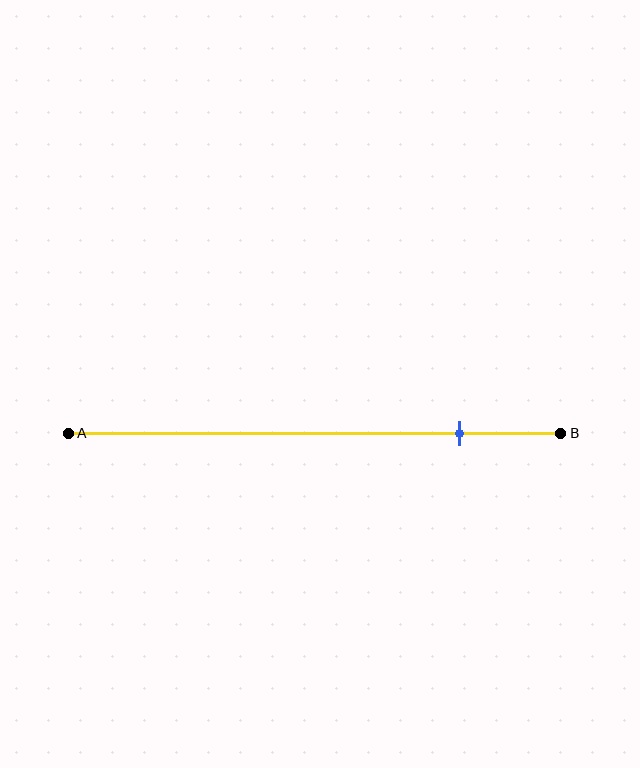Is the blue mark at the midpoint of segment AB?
No, the mark is at about 80% from A, not at the 50% midpoint.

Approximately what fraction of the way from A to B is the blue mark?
The blue mark is approximately 80% of the way from A to B.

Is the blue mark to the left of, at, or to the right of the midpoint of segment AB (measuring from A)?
The blue mark is to the right of the midpoint of segment AB.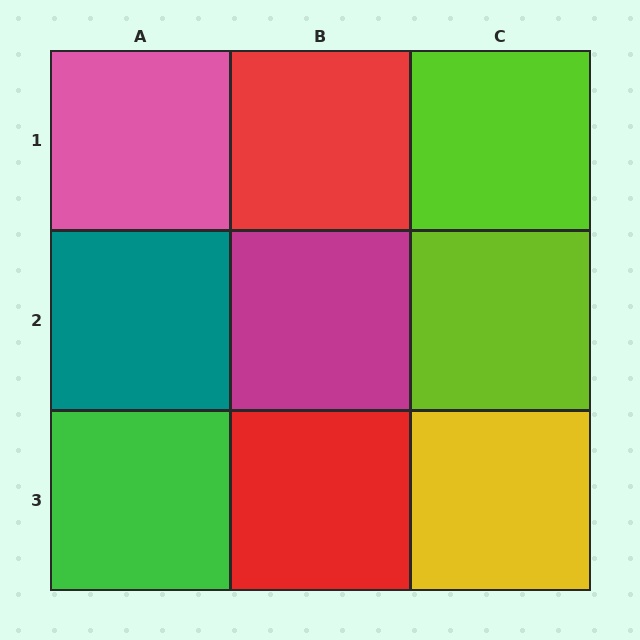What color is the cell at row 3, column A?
Green.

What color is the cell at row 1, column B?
Red.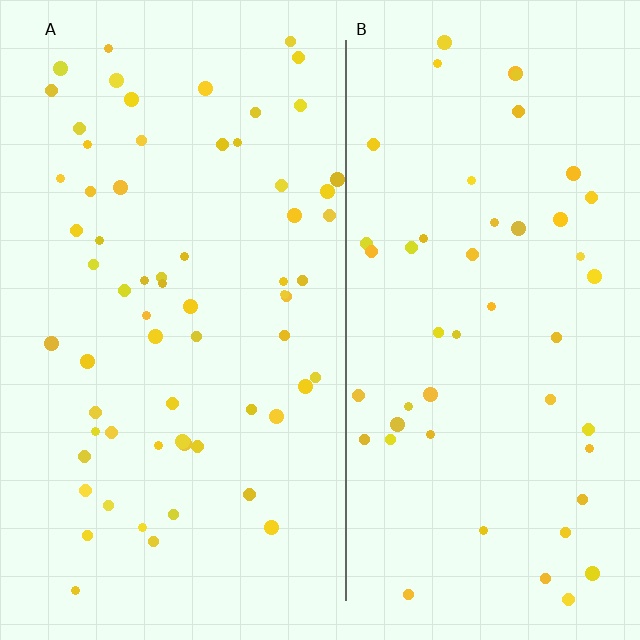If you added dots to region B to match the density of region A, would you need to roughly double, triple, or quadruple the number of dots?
Approximately double.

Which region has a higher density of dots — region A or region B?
A (the left).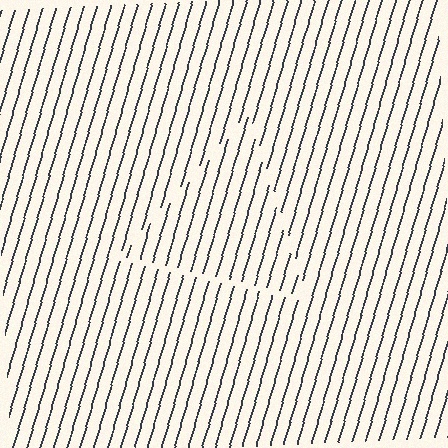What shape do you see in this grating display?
An illusory triangle. The interior of the shape contains the same grating, shifted by half a period — the contour is defined by the phase discontinuity where line-ends from the inner and outer gratings abut.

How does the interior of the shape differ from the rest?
The interior of the shape contains the same grating, shifted by half a period — the contour is defined by the phase discontinuity where line-ends from the inner and outer gratings abut.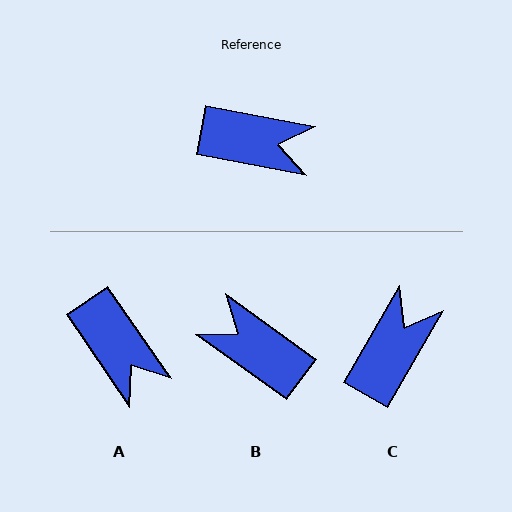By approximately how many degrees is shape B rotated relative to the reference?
Approximately 155 degrees counter-clockwise.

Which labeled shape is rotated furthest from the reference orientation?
B, about 155 degrees away.